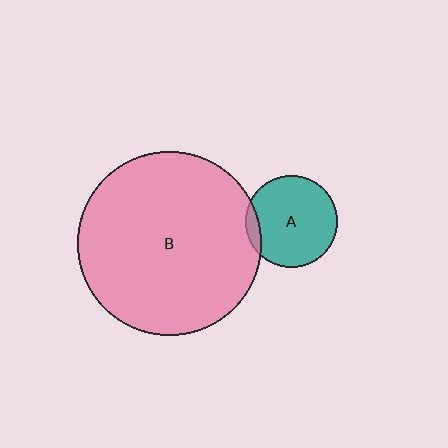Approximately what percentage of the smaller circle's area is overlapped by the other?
Approximately 10%.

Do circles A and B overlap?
Yes.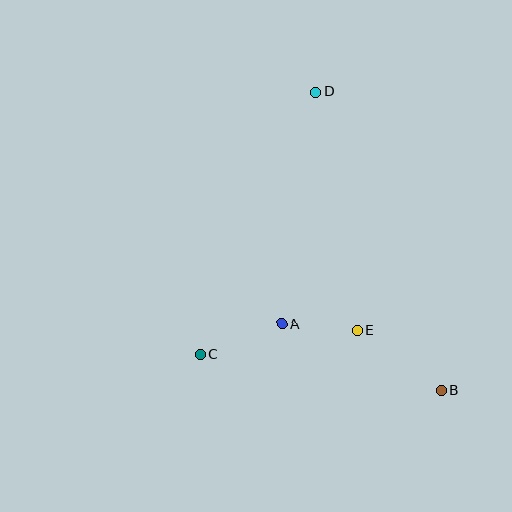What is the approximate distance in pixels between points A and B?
The distance between A and B is approximately 173 pixels.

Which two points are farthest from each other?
Points B and D are farthest from each other.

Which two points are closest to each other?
Points A and E are closest to each other.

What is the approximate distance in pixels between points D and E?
The distance between D and E is approximately 242 pixels.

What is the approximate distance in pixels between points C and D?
The distance between C and D is approximately 287 pixels.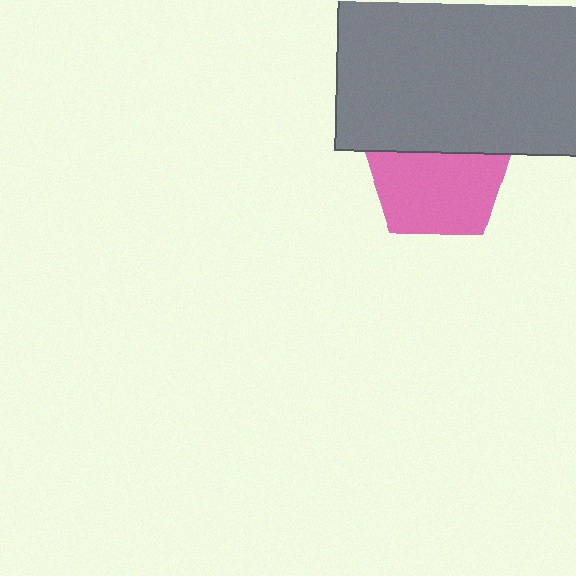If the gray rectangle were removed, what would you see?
You would see the complete pink pentagon.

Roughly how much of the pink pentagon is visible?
About half of it is visible (roughly 65%).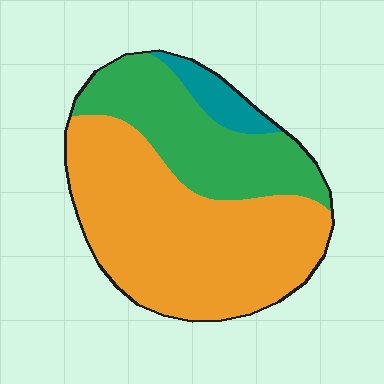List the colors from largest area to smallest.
From largest to smallest: orange, green, teal.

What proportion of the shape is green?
Green covers about 30% of the shape.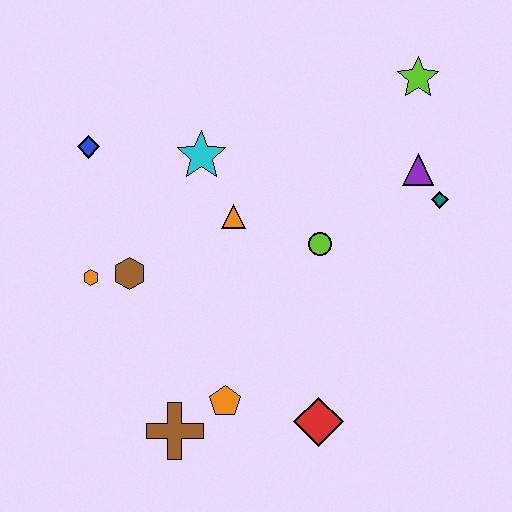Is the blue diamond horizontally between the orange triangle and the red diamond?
No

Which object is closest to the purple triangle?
The teal diamond is closest to the purple triangle.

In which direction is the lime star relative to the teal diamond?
The lime star is above the teal diamond.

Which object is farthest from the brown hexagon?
The lime star is farthest from the brown hexagon.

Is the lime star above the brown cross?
Yes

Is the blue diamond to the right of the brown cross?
No